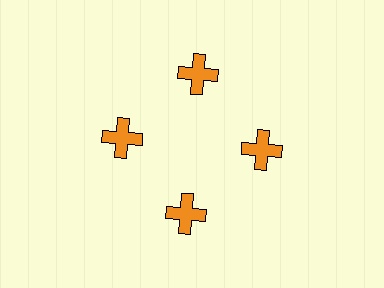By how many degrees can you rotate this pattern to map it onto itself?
The pattern maps onto itself every 90 degrees of rotation.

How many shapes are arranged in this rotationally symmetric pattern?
There are 4 shapes, arranged in 4 groups of 1.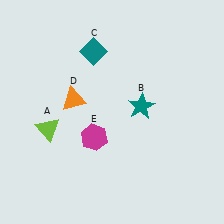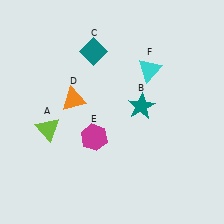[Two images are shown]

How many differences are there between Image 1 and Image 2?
There is 1 difference between the two images.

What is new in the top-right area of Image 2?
A cyan triangle (F) was added in the top-right area of Image 2.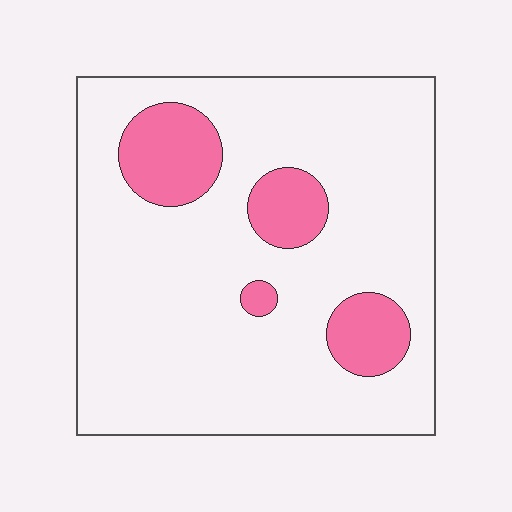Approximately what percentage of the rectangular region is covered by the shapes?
Approximately 15%.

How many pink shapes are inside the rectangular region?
4.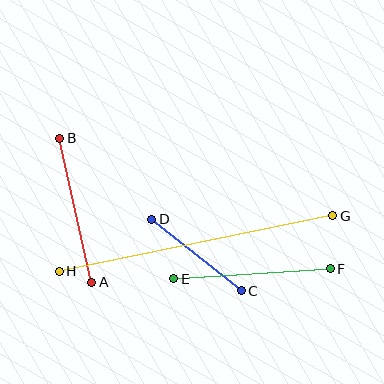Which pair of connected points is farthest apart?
Points G and H are farthest apart.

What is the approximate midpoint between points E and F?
The midpoint is at approximately (252, 274) pixels.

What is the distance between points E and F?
The distance is approximately 157 pixels.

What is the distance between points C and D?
The distance is approximately 115 pixels.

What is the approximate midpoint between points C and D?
The midpoint is at approximately (196, 255) pixels.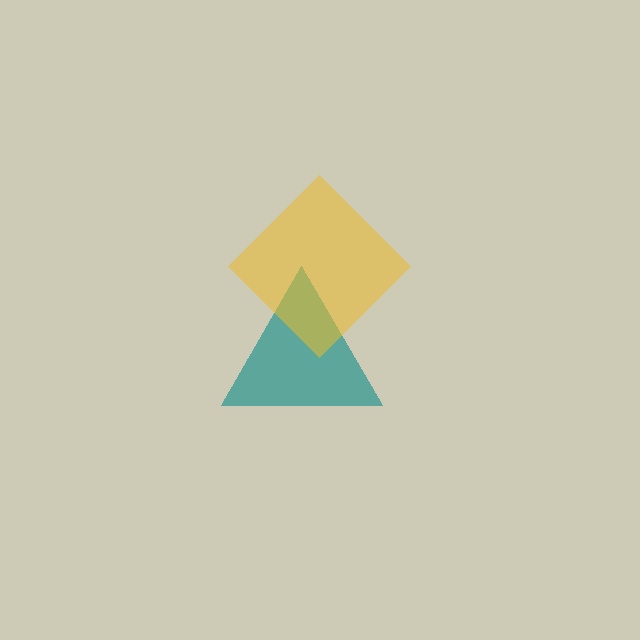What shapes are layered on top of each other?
The layered shapes are: a teal triangle, a yellow diamond.